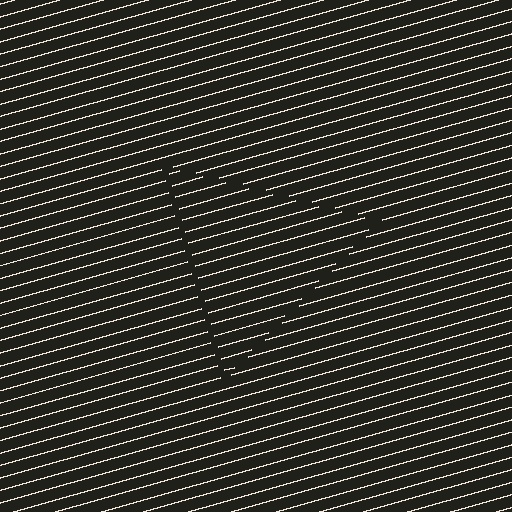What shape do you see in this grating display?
An illusory triangle. The interior of the shape contains the same grating, shifted by half a period — the contour is defined by the phase discontinuity where line-ends from the inner and outer gratings abut.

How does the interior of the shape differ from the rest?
The interior of the shape contains the same grating, shifted by half a period — the contour is defined by the phase discontinuity where line-ends from the inner and outer gratings abut.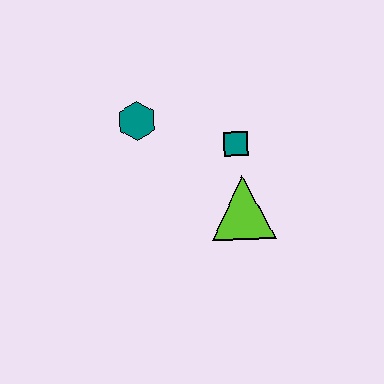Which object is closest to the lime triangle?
The teal square is closest to the lime triangle.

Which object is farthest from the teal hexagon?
The lime triangle is farthest from the teal hexagon.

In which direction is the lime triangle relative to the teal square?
The lime triangle is below the teal square.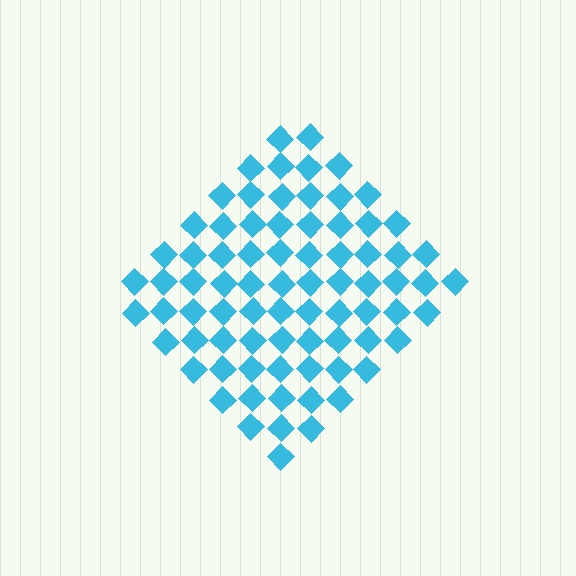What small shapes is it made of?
It is made of small diamonds.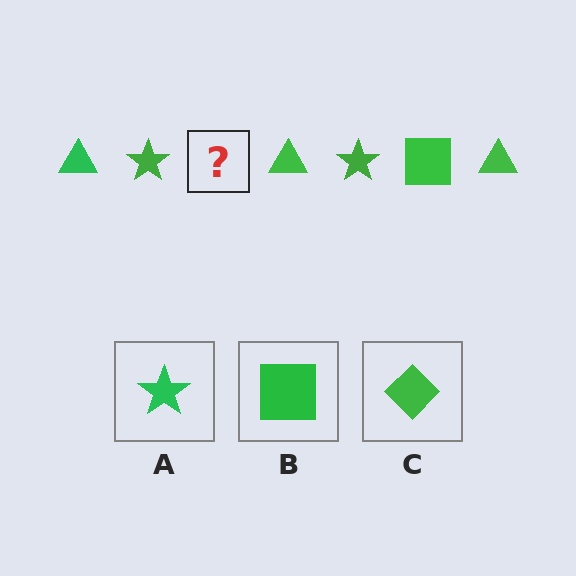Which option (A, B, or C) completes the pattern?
B.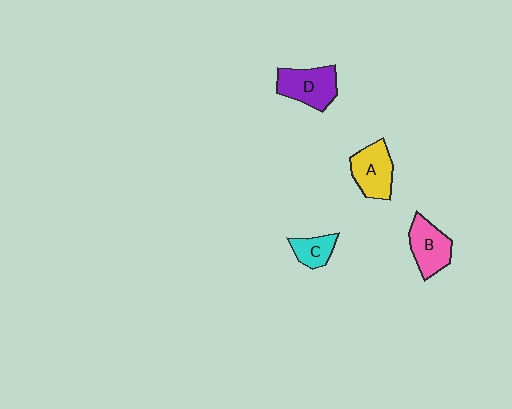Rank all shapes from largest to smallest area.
From largest to smallest: D (purple), A (yellow), B (pink), C (cyan).